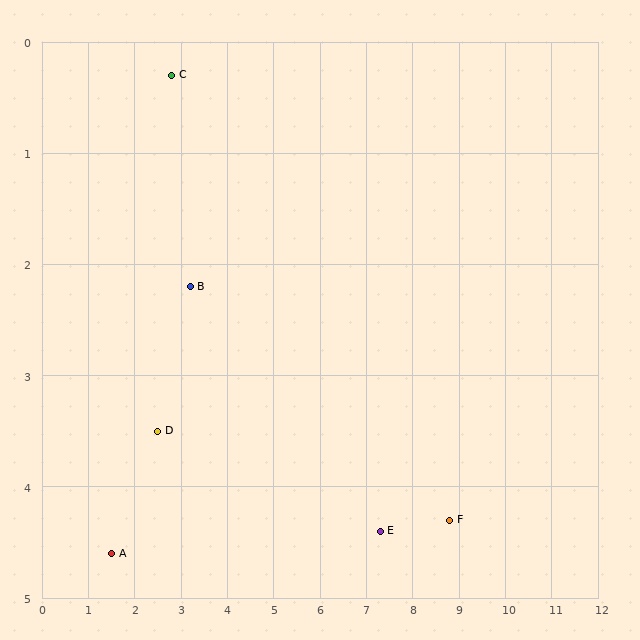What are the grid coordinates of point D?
Point D is at approximately (2.5, 3.5).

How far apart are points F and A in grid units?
Points F and A are about 7.3 grid units apart.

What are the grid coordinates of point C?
Point C is at approximately (2.8, 0.3).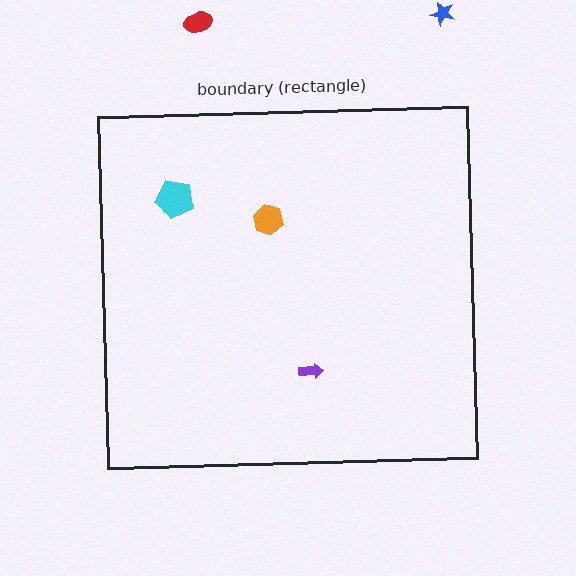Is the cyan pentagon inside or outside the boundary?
Inside.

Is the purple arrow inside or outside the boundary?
Inside.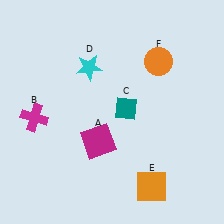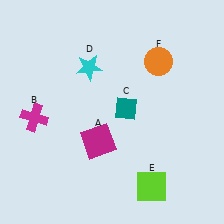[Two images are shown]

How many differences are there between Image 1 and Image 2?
There is 1 difference between the two images.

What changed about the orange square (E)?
In Image 1, E is orange. In Image 2, it changed to lime.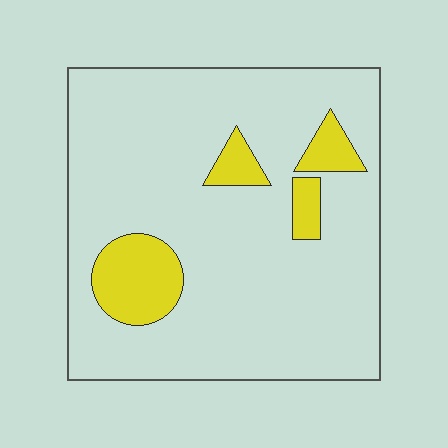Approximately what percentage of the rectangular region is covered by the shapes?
Approximately 15%.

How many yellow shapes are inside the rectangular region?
4.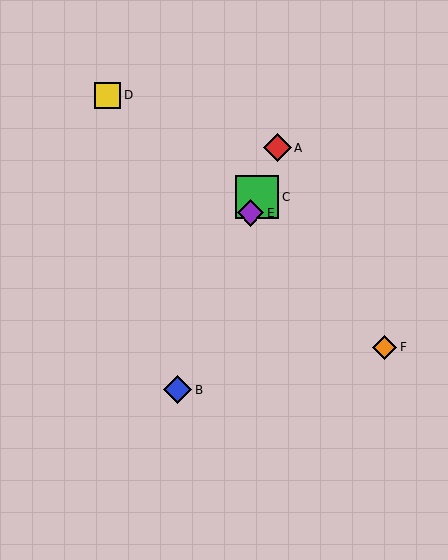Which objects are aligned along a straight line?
Objects A, B, C, E are aligned along a straight line.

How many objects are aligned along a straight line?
4 objects (A, B, C, E) are aligned along a straight line.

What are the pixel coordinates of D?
Object D is at (108, 95).